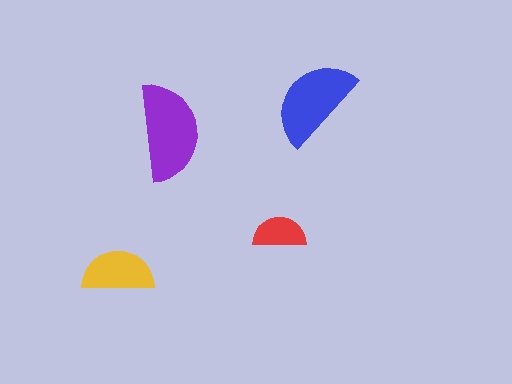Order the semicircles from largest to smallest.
the purple one, the blue one, the yellow one, the red one.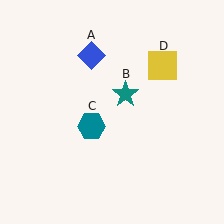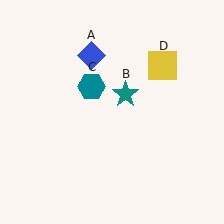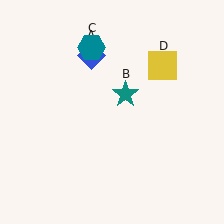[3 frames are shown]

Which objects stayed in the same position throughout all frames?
Blue diamond (object A) and teal star (object B) and yellow square (object D) remained stationary.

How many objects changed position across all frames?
1 object changed position: teal hexagon (object C).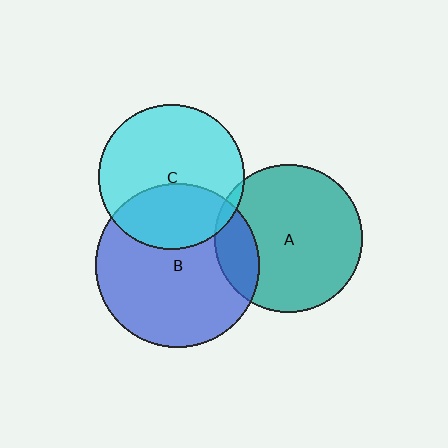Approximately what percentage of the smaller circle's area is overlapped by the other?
Approximately 5%.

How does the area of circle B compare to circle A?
Approximately 1.2 times.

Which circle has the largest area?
Circle B (blue).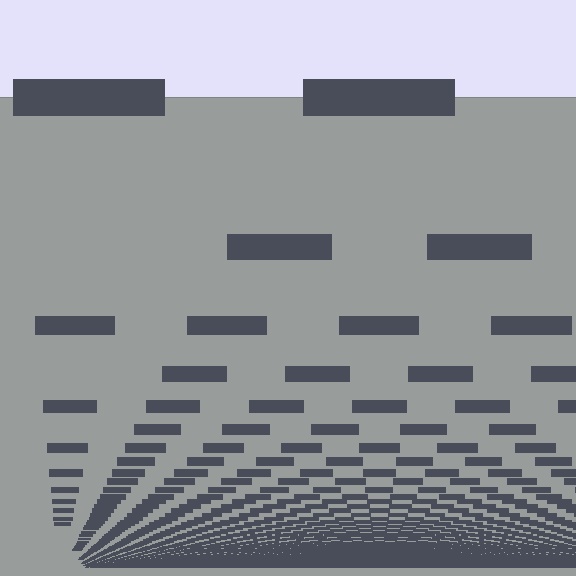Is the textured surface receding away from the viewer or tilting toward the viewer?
The surface appears to tilt toward the viewer. Texture elements get larger and sparser toward the top.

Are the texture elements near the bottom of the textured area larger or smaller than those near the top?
Smaller. The gradient is inverted — elements near the bottom are smaller and denser.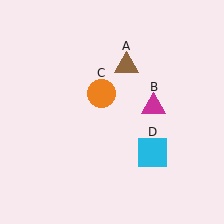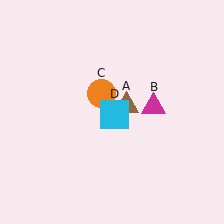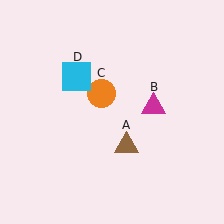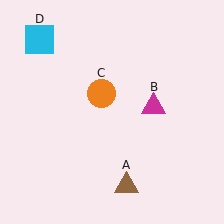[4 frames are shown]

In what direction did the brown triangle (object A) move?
The brown triangle (object A) moved down.